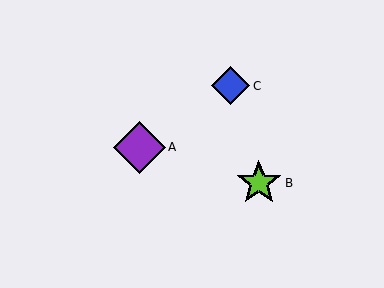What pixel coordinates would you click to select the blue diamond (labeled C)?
Click at (231, 86) to select the blue diamond C.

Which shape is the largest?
The purple diamond (labeled A) is the largest.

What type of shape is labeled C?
Shape C is a blue diamond.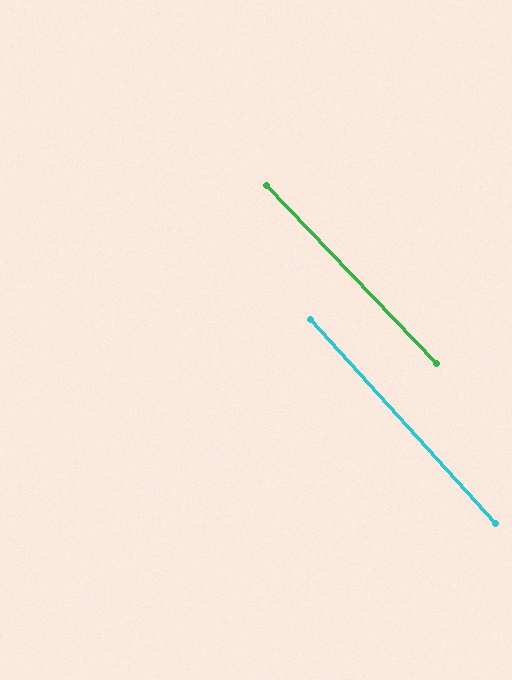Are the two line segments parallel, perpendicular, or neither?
Parallel — their directions differ by only 1.2°.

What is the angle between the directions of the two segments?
Approximately 1 degree.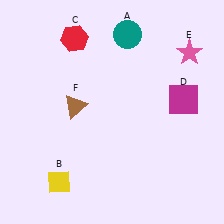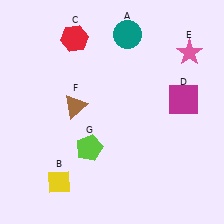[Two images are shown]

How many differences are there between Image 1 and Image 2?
There is 1 difference between the two images.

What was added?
A lime pentagon (G) was added in Image 2.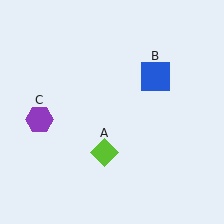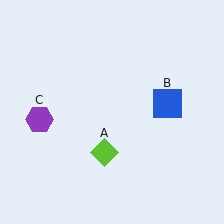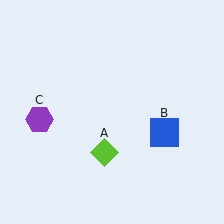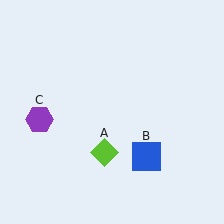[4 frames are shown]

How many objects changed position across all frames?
1 object changed position: blue square (object B).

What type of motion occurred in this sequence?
The blue square (object B) rotated clockwise around the center of the scene.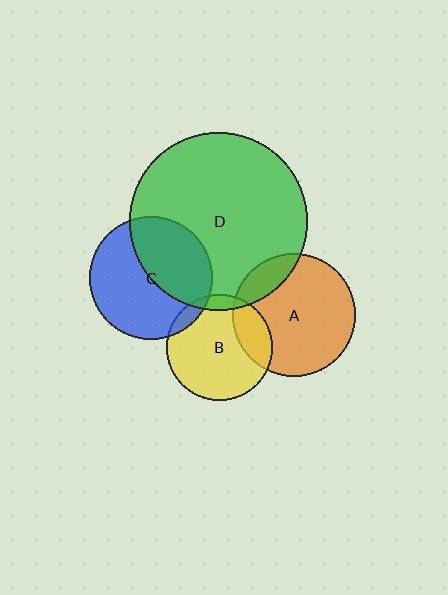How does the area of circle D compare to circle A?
Approximately 2.1 times.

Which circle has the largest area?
Circle D (green).